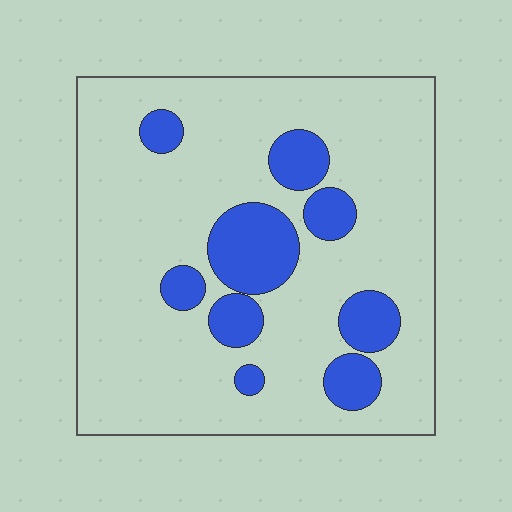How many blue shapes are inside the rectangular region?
9.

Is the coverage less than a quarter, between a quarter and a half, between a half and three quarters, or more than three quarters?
Less than a quarter.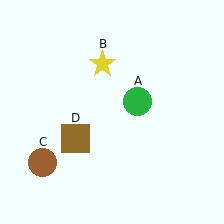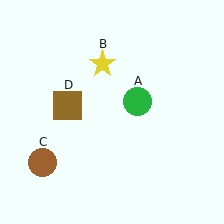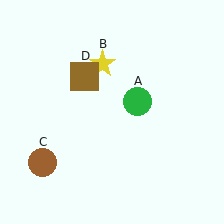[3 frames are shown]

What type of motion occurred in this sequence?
The brown square (object D) rotated clockwise around the center of the scene.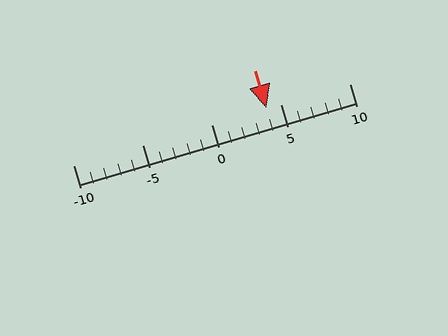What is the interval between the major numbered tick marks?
The major tick marks are spaced 5 units apart.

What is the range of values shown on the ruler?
The ruler shows values from -10 to 10.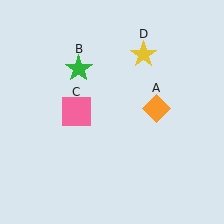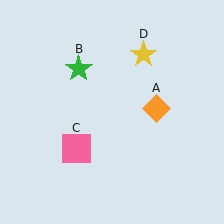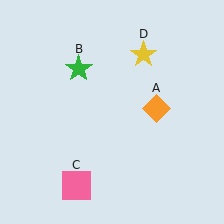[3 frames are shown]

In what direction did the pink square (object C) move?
The pink square (object C) moved down.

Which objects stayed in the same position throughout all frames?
Orange diamond (object A) and green star (object B) and yellow star (object D) remained stationary.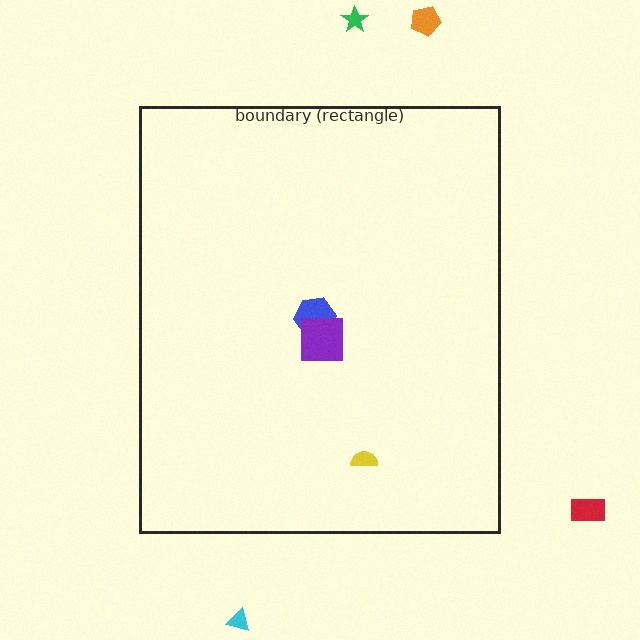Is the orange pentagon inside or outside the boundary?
Outside.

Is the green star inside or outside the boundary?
Outside.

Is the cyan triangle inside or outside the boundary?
Outside.